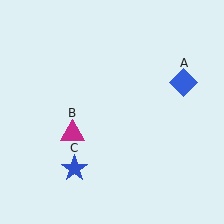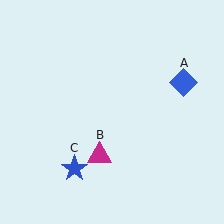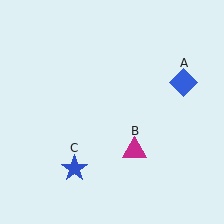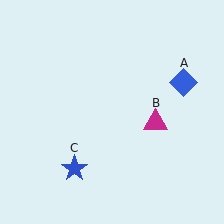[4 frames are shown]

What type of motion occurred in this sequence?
The magenta triangle (object B) rotated counterclockwise around the center of the scene.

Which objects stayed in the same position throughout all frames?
Blue diamond (object A) and blue star (object C) remained stationary.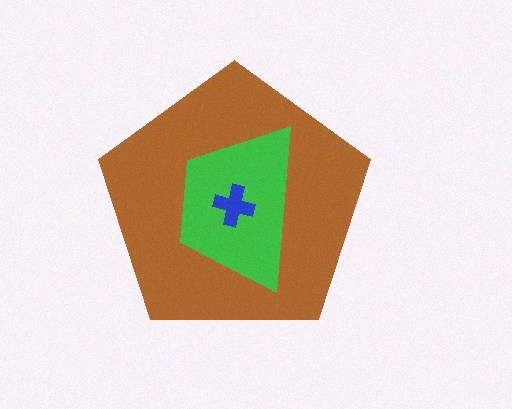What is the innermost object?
The blue cross.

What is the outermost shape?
The brown pentagon.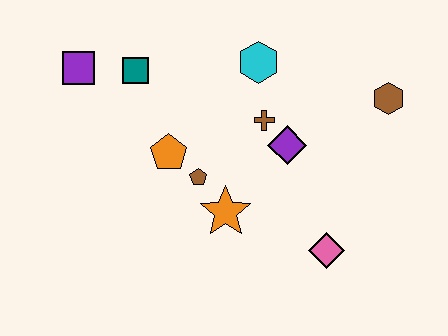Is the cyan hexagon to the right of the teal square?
Yes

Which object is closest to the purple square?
The teal square is closest to the purple square.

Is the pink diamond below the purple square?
Yes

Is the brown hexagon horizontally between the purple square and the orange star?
No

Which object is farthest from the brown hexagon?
The purple square is farthest from the brown hexagon.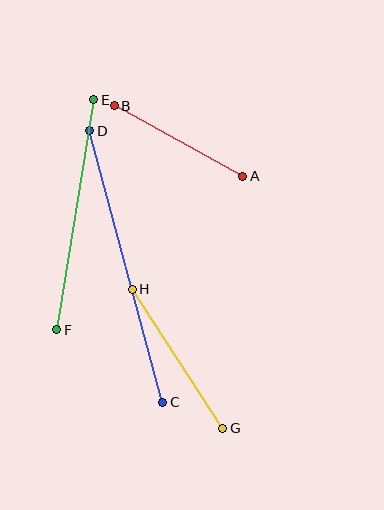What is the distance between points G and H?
The distance is approximately 166 pixels.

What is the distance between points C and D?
The distance is approximately 281 pixels.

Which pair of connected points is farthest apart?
Points C and D are farthest apart.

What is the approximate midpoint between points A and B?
The midpoint is at approximately (178, 141) pixels.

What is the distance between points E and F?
The distance is approximately 233 pixels.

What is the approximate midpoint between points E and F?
The midpoint is at approximately (75, 215) pixels.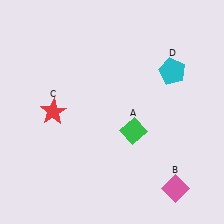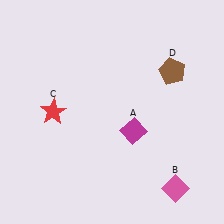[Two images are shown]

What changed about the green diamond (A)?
In Image 1, A is green. In Image 2, it changed to magenta.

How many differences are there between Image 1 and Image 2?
There are 2 differences between the two images.